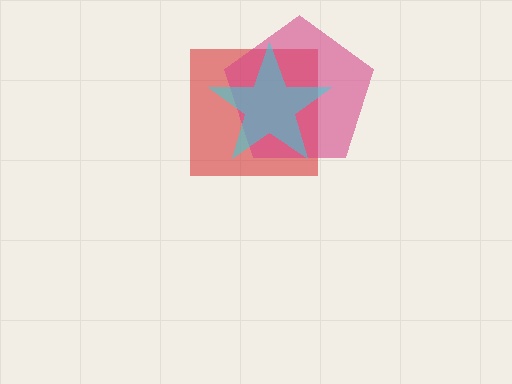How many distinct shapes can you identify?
There are 3 distinct shapes: a red square, a magenta pentagon, a cyan star.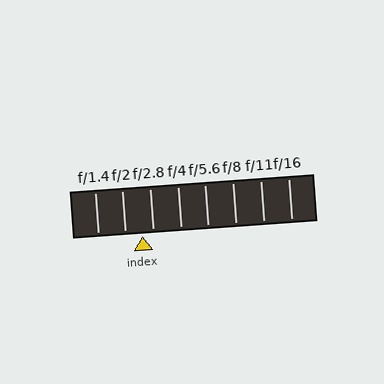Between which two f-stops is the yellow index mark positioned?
The index mark is between f/2 and f/2.8.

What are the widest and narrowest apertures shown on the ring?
The widest aperture shown is f/1.4 and the narrowest is f/16.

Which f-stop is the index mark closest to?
The index mark is closest to f/2.8.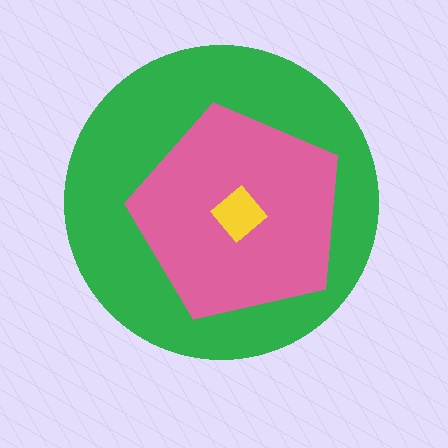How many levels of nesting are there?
3.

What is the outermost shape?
The green circle.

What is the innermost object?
The yellow diamond.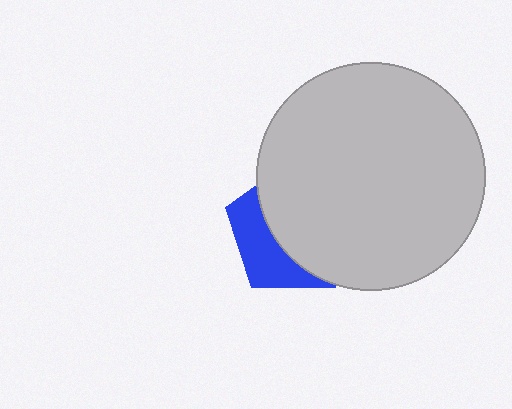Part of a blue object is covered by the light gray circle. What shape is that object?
It is a pentagon.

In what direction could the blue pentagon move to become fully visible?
The blue pentagon could move left. That would shift it out from behind the light gray circle entirely.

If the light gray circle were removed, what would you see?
You would see the complete blue pentagon.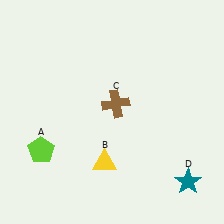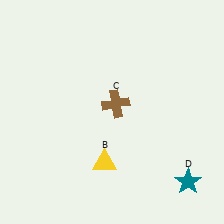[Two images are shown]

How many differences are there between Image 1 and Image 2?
There is 1 difference between the two images.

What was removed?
The lime pentagon (A) was removed in Image 2.